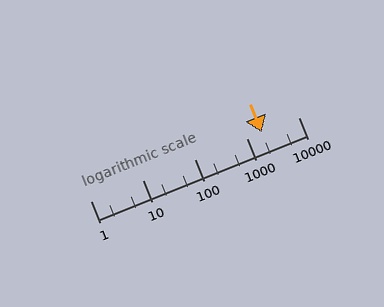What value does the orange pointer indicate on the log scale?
The pointer indicates approximately 2000.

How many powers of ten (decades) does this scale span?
The scale spans 4 decades, from 1 to 10000.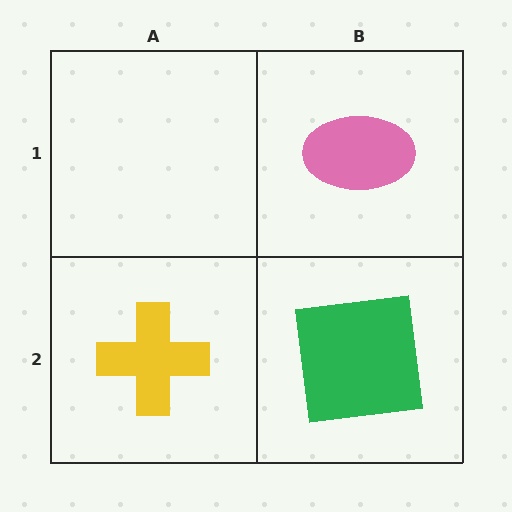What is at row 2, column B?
A green square.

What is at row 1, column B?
A pink ellipse.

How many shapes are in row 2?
2 shapes.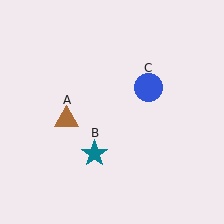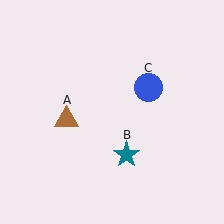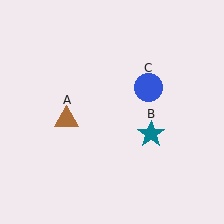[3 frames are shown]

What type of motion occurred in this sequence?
The teal star (object B) rotated counterclockwise around the center of the scene.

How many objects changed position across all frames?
1 object changed position: teal star (object B).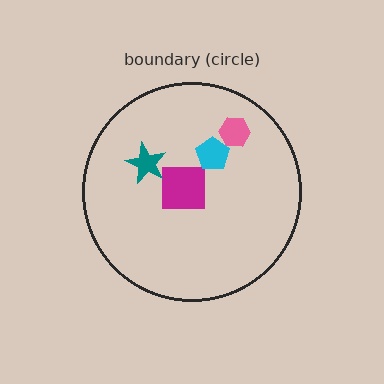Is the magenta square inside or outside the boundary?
Inside.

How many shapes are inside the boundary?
4 inside, 0 outside.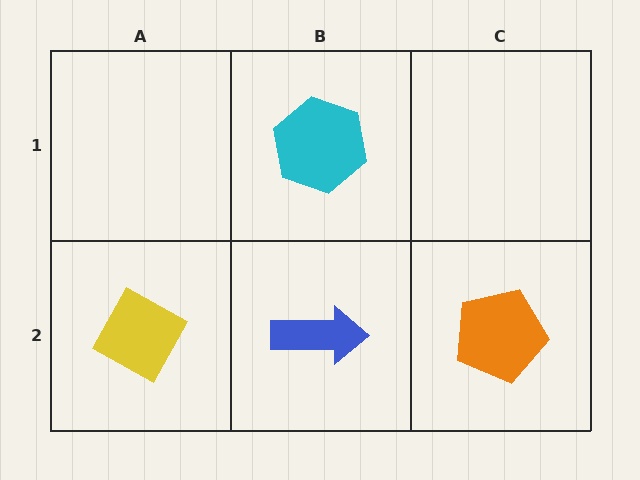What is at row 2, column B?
A blue arrow.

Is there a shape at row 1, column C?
No, that cell is empty.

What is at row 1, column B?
A cyan hexagon.